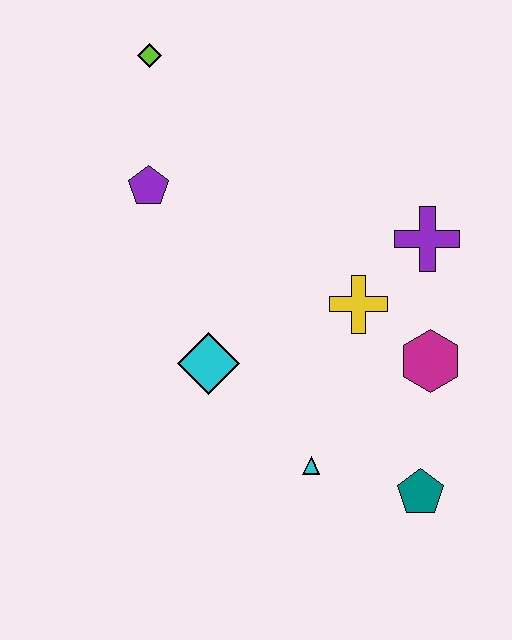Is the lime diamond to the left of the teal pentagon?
Yes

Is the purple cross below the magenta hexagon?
No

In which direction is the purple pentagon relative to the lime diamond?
The purple pentagon is below the lime diamond.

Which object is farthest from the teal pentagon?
The lime diamond is farthest from the teal pentagon.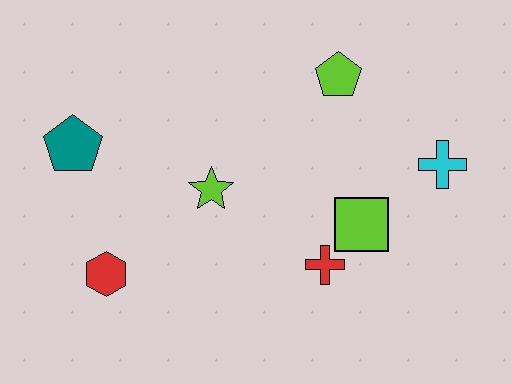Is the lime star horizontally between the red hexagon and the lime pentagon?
Yes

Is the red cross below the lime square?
Yes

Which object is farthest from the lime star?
The cyan cross is farthest from the lime star.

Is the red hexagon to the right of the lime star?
No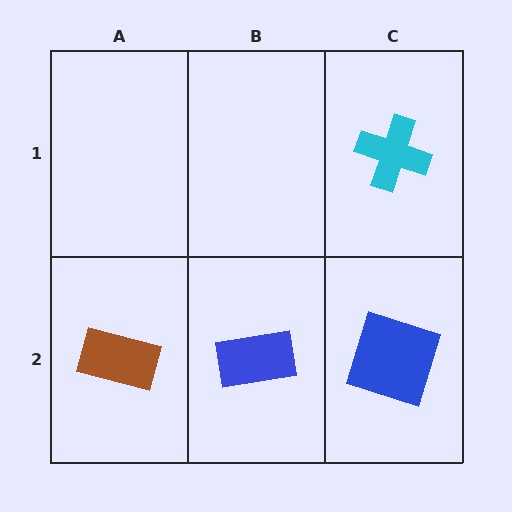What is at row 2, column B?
A blue rectangle.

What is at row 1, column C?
A cyan cross.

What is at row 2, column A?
A brown rectangle.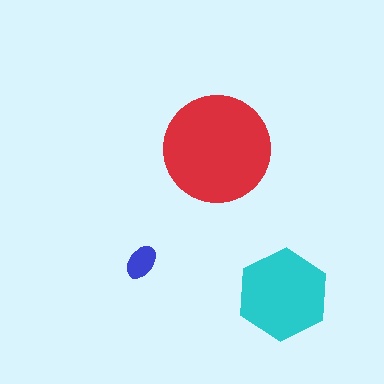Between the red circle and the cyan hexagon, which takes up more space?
The red circle.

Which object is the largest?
The red circle.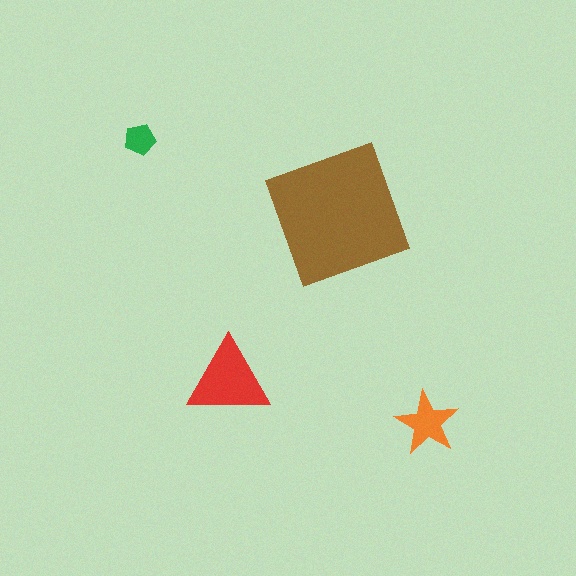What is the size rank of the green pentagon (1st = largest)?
4th.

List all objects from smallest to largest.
The green pentagon, the orange star, the red triangle, the brown square.